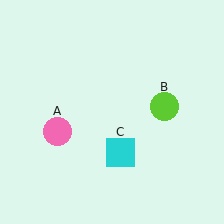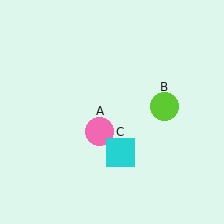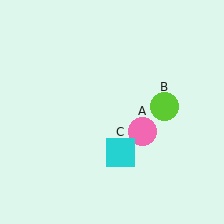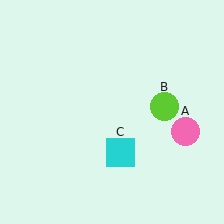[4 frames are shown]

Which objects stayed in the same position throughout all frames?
Lime circle (object B) and cyan square (object C) remained stationary.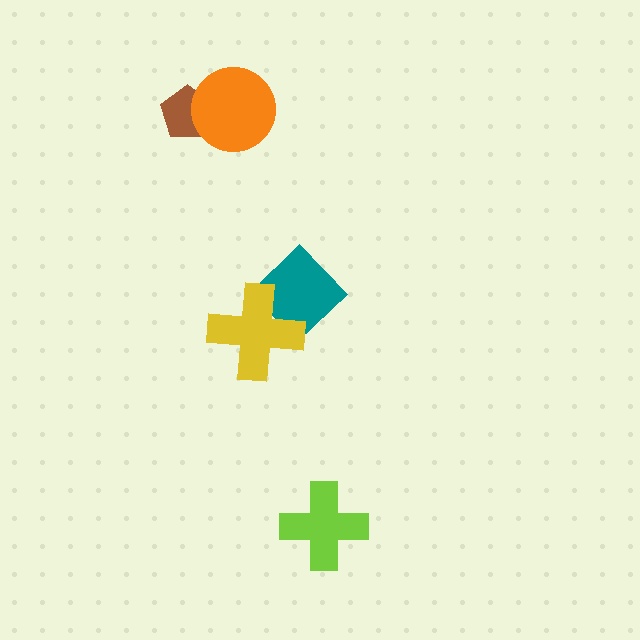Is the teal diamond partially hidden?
Yes, it is partially covered by another shape.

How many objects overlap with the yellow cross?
1 object overlaps with the yellow cross.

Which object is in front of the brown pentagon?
The orange circle is in front of the brown pentagon.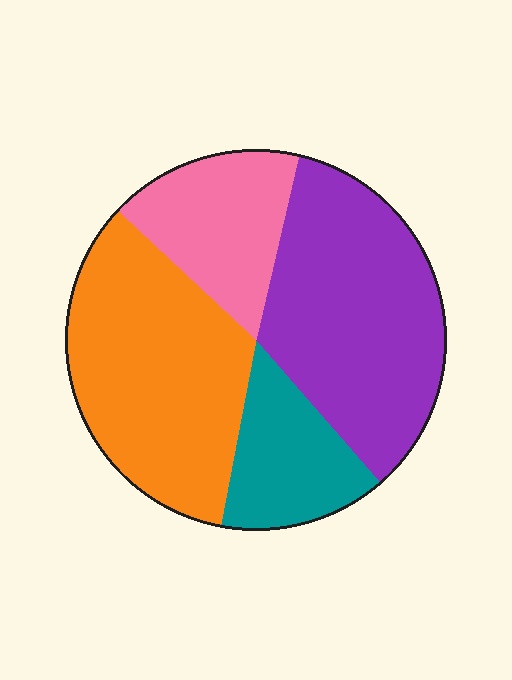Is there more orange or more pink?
Orange.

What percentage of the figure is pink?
Pink covers 17% of the figure.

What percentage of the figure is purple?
Purple covers roughly 35% of the figure.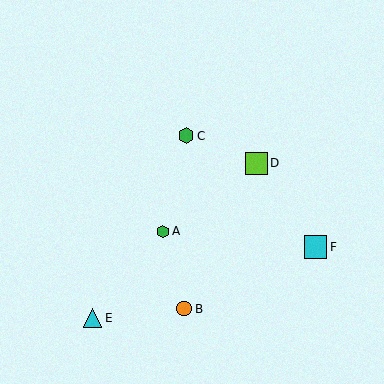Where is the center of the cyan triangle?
The center of the cyan triangle is at (92, 318).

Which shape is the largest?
The cyan square (labeled F) is the largest.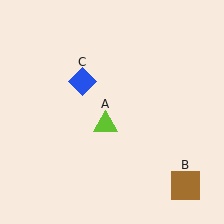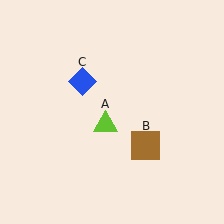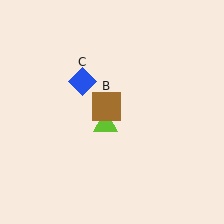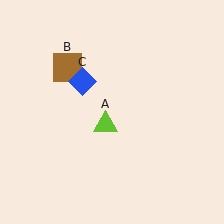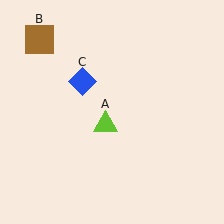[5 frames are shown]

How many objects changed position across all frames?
1 object changed position: brown square (object B).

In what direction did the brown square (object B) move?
The brown square (object B) moved up and to the left.